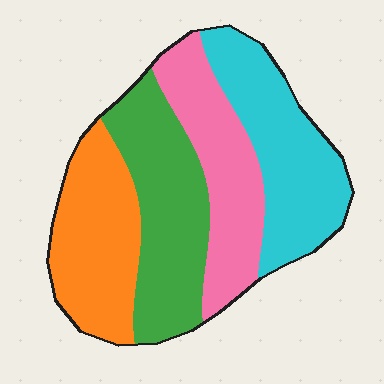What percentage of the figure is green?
Green covers roughly 25% of the figure.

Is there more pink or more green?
Green.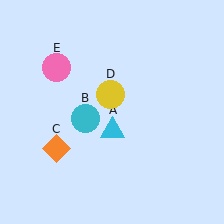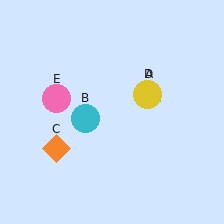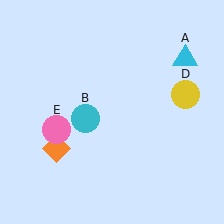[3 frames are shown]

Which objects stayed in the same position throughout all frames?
Cyan circle (object B) and orange diamond (object C) remained stationary.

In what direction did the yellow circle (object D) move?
The yellow circle (object D) moved right.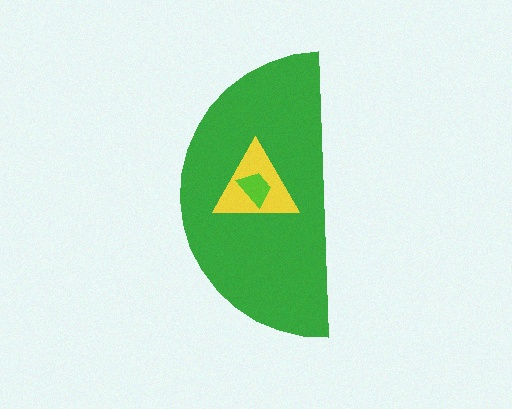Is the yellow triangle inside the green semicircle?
Yes.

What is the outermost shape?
The green semicircle.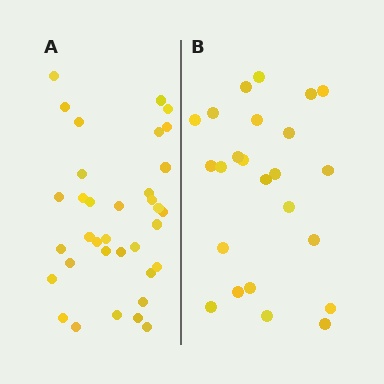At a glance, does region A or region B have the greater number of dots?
Region A (the left region) has more dots.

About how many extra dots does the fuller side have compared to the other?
Region A has roughly 12 or so more dots than region B.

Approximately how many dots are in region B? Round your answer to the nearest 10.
About 20 dots. (The exact count is 24, which rounds to 20.)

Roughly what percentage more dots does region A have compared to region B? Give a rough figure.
About 45% more.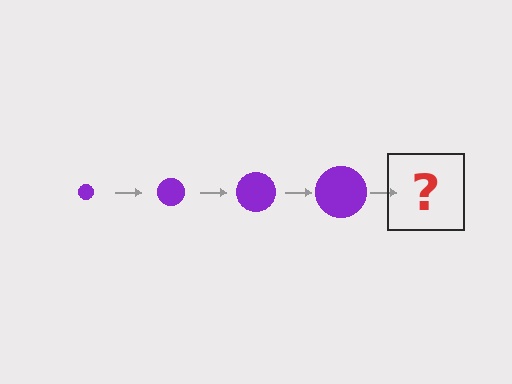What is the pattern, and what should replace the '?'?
The pattern is that the circle gets progressively larger each step. The '?' should be a purple circle, larger than the previous one.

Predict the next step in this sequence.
The next step is a purple circle, larger than the previous one.